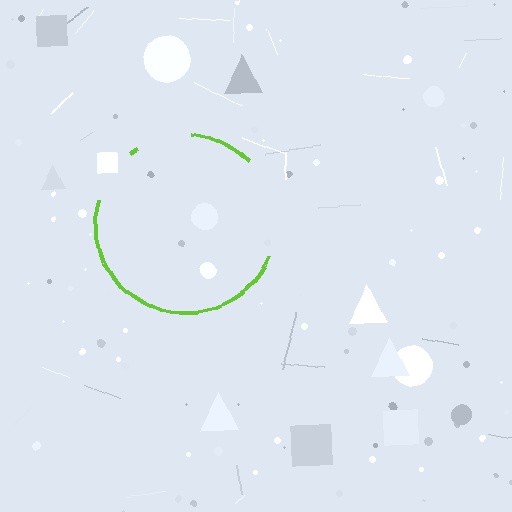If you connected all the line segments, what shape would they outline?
They would outline a circle.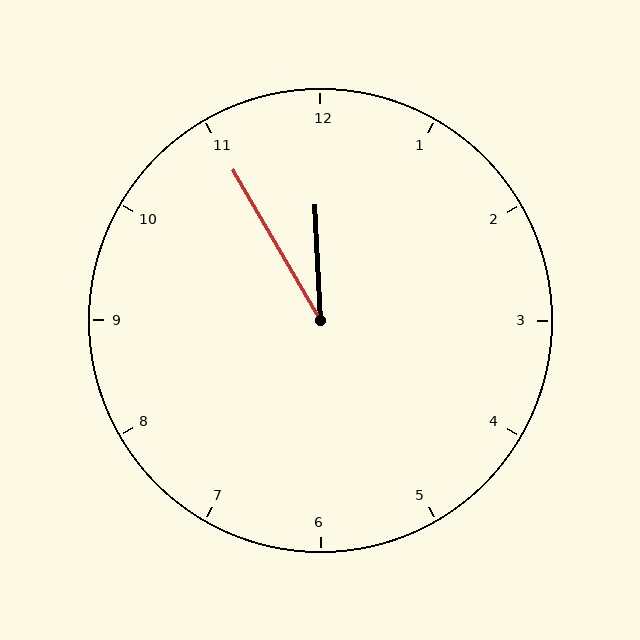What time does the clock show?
11:55.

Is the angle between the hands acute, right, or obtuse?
It is acute.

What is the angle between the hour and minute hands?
Approximately 28 degrees.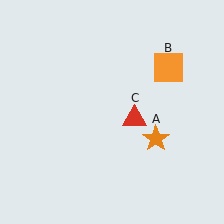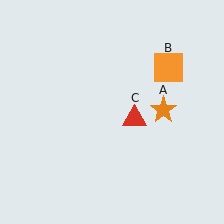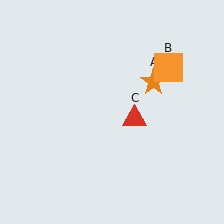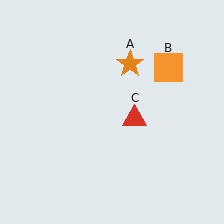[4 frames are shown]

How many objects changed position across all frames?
1 object changed position: orange star (object A).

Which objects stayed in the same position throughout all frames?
Orange square (object B) and red triangle (object C) remained stationary.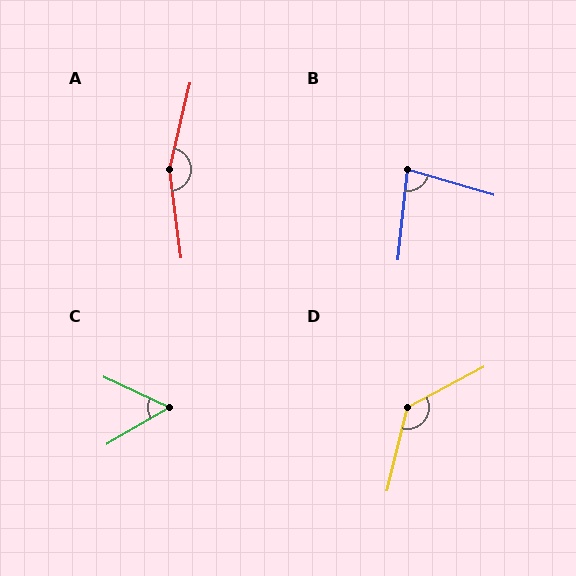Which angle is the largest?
A, at approximately 159 degrees.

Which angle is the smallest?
C, at approximately 55 degrees.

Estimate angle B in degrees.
Approximately 79 degrees.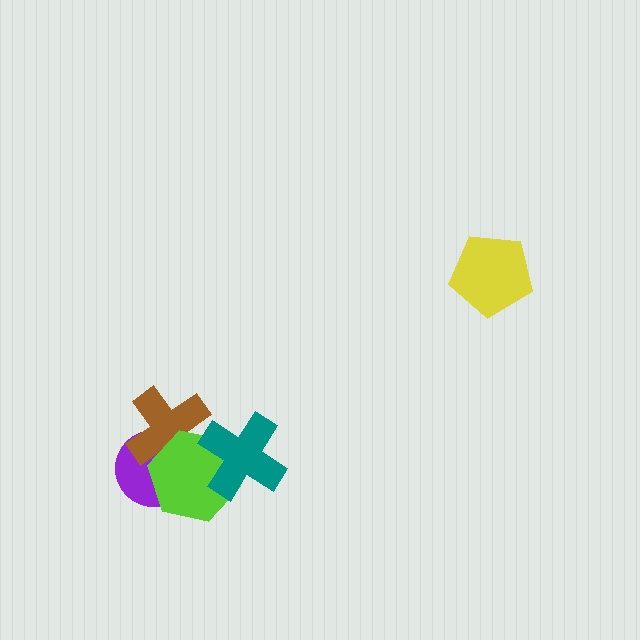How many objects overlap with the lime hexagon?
3 objects overlap with the lime hexagon.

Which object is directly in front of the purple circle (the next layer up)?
The brown cross is directly in front of the purple circle.